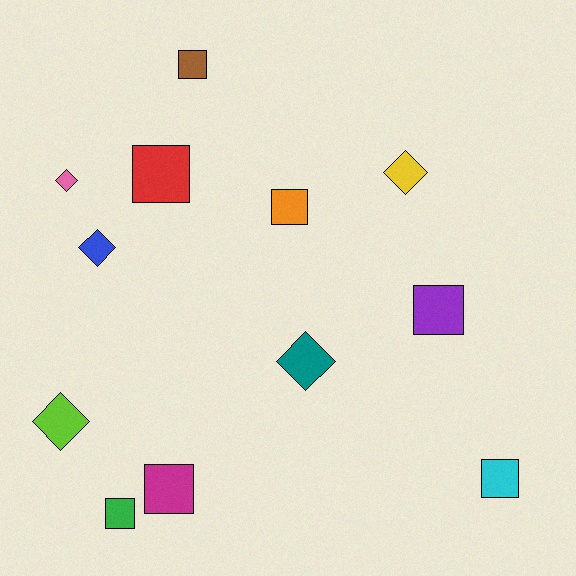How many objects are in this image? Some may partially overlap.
There are 12 objects.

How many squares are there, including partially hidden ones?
There are 7 squares.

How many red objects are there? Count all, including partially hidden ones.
There is 1 red object.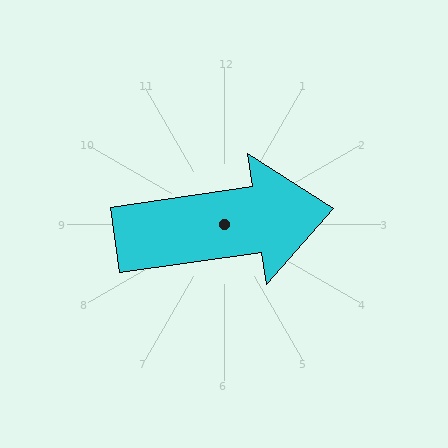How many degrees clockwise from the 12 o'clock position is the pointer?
Approximately 82 degrees.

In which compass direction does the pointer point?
East.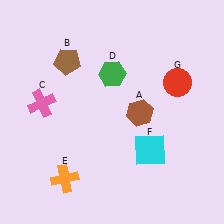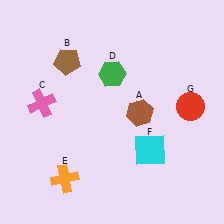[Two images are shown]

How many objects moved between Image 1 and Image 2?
1 object moved between the two images.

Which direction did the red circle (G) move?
The red circle (G) moved down.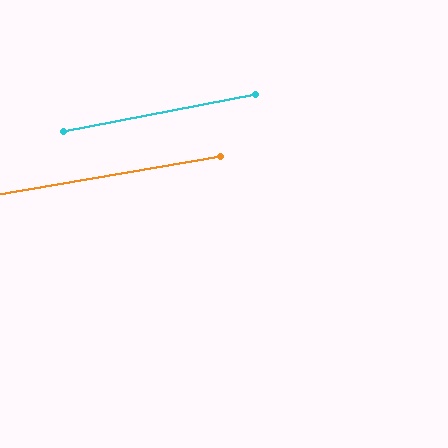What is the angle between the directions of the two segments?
Approximately 1 degree.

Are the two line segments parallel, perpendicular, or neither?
Parallel — their directions differ by only 1.2°.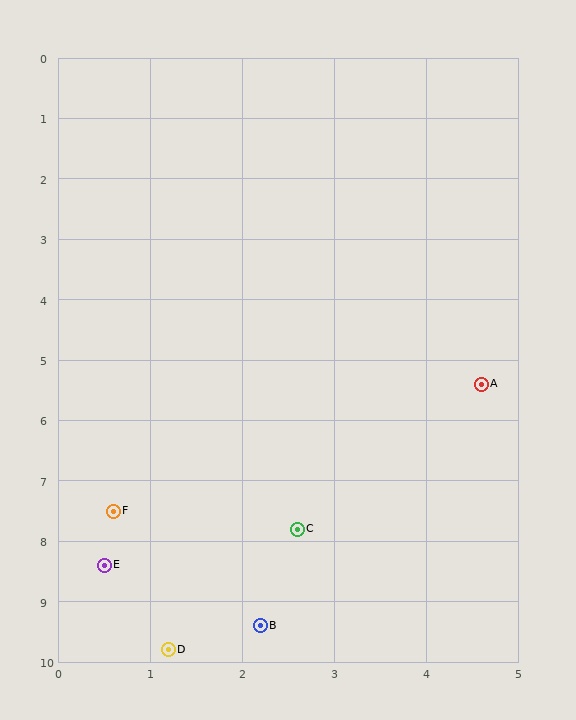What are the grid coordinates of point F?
Point F is at approximately (0.6, 7.5).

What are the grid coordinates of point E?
Point E is at approximately (0.5, 8.4).